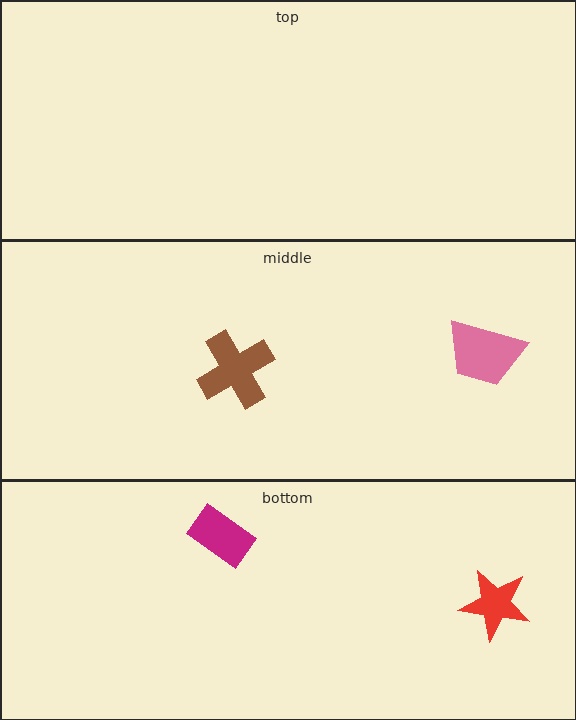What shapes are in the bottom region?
The magenta rectangle, the red star.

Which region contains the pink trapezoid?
The middle region.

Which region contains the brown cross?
The middle region.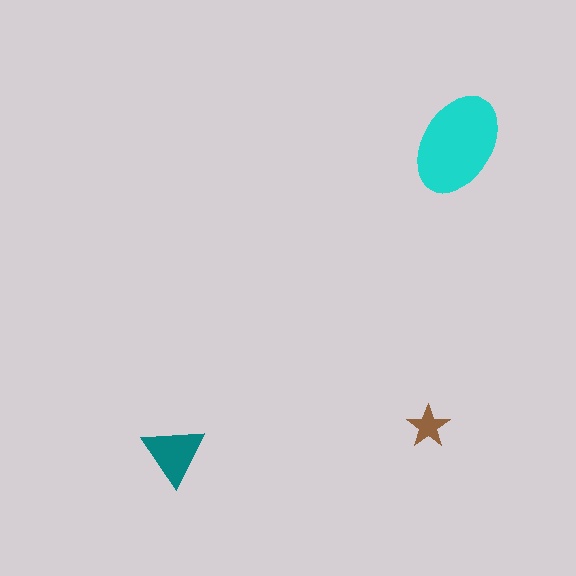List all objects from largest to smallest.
The cyan ellipse, the teal triangle, the brown star.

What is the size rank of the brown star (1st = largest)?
3rd.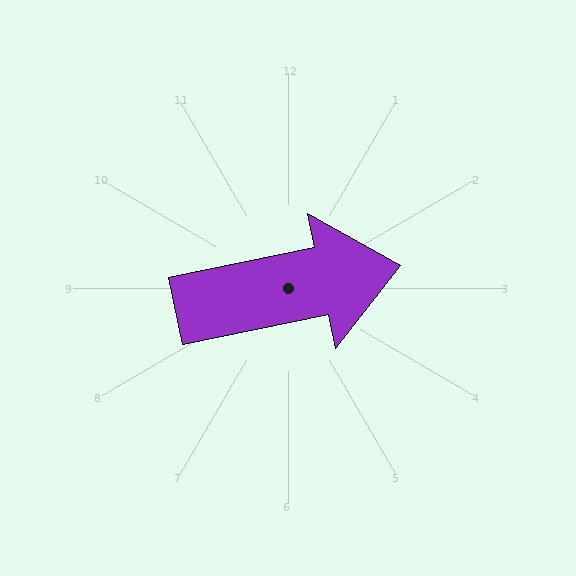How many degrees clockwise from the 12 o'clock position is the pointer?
Approximately 78 degrees.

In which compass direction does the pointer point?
East.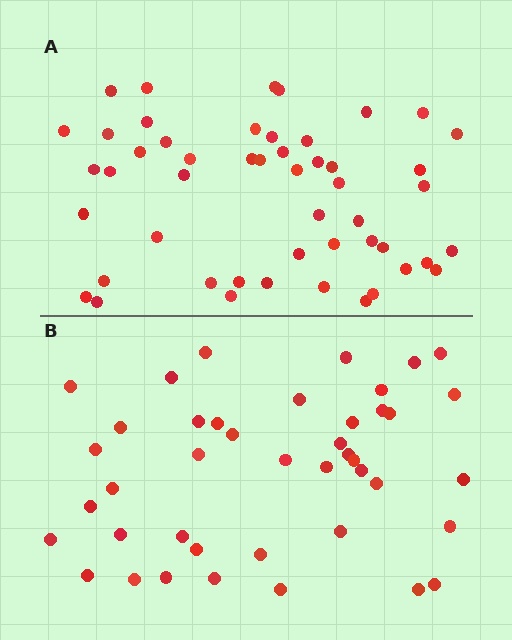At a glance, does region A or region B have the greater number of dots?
Region A (the top region) has more dots.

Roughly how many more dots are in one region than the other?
Region A has roughly 8 or so more dots than region B.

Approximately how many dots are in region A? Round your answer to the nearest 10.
About 50 dots.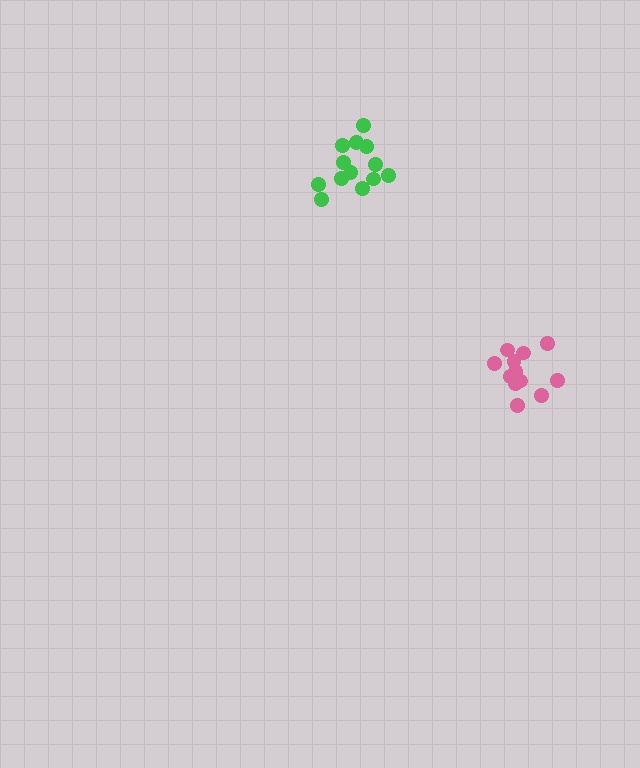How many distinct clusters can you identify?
There are 2 distinct clusters.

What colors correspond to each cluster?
The clusters are colored: pink, green.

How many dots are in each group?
Group 1: 12 dots, Group 2: 13 dots (25 total).